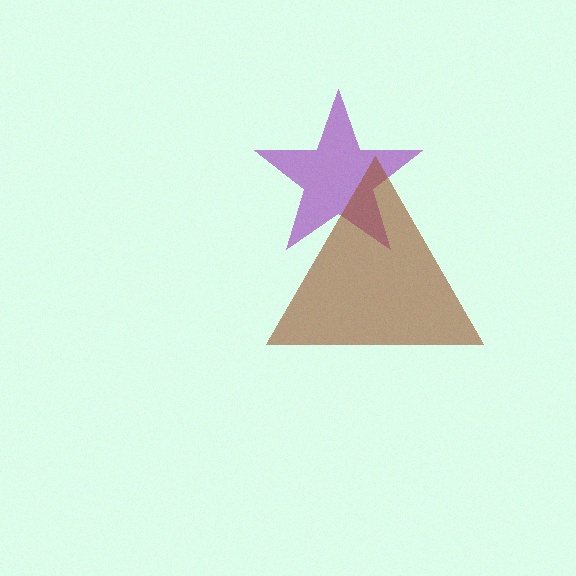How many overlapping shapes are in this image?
There are 2 overlapping shapes in the image.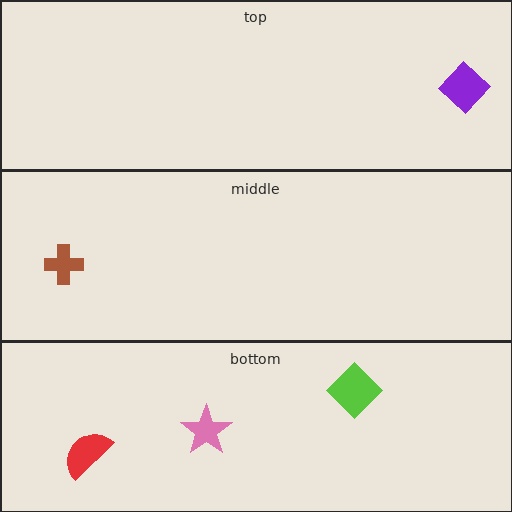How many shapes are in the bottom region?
3.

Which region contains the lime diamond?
The bottom region.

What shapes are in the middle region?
The brown cross.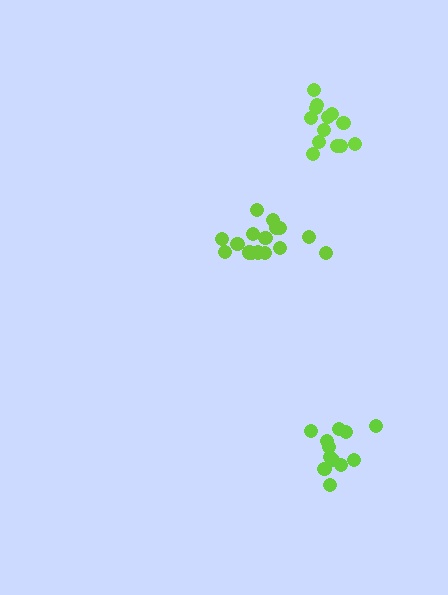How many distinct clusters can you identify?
There are 3 distinct clusters.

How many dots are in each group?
Group 1: 13 dots, Group 2: 12 dots, Group 3: 16 dots (41 total).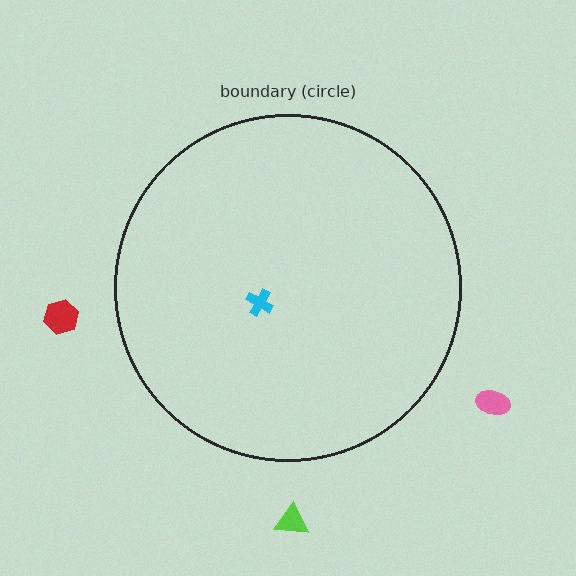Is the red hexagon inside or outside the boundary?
Outside.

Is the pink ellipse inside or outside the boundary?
Outside.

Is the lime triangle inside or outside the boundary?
Outside.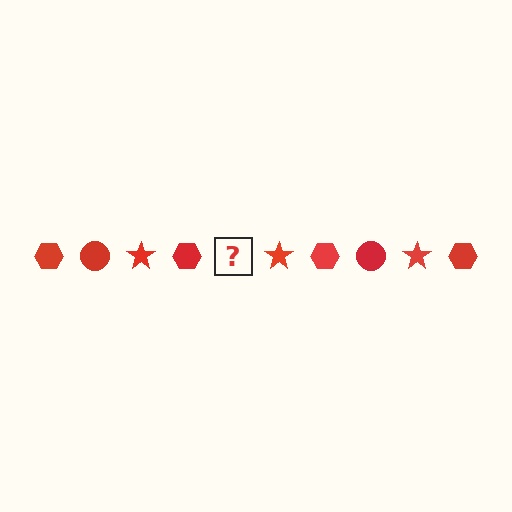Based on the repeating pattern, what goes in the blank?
The blank should be a red circle.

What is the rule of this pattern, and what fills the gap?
The rule is that the pattern cycles through hexagon, circle, star shapes in red. The gap should be filled with a red circle.